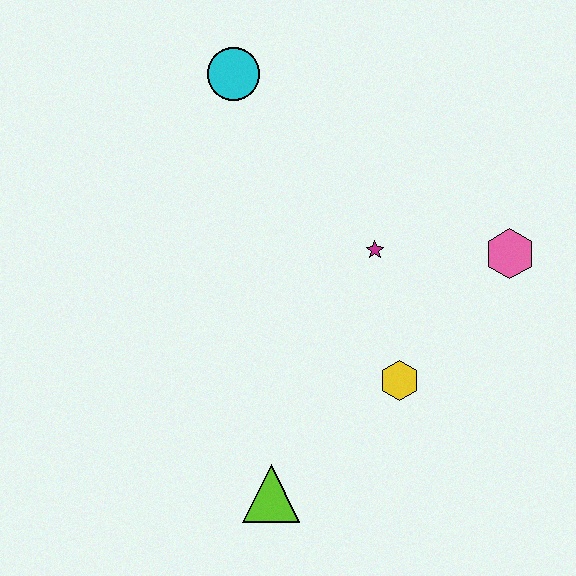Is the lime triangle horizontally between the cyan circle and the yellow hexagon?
Yes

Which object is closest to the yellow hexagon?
The magenta star is closest to the yellow hexagon.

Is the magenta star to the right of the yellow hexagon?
No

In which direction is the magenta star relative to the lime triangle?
The magenta star is above the lime triangle.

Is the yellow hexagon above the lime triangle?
Yes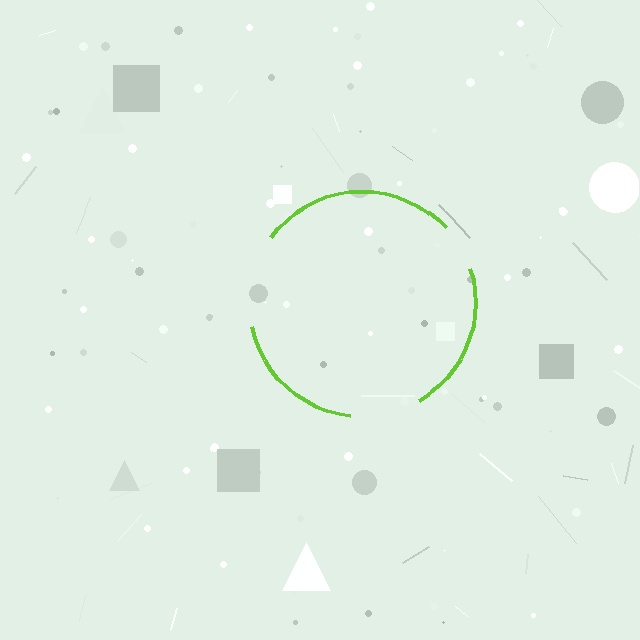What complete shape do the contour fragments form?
The contour fragments form a circle.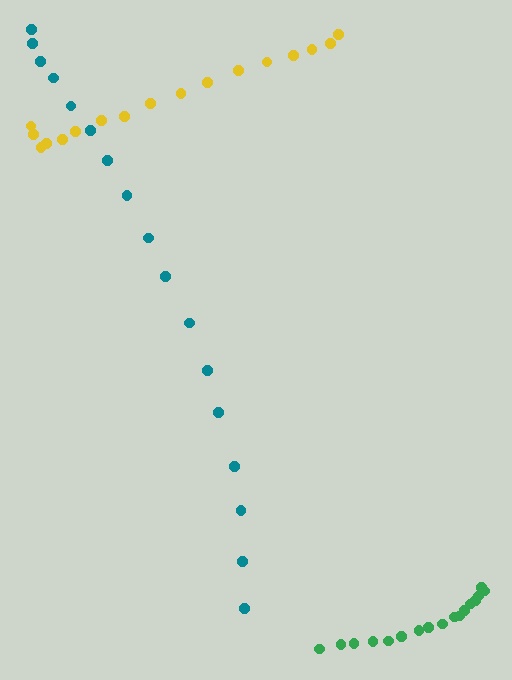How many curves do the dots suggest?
There are 3 distinct paths.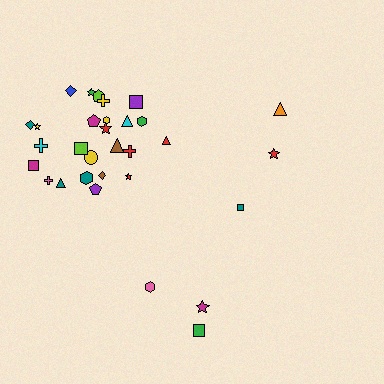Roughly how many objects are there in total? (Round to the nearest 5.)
Roughly 30 objects in total.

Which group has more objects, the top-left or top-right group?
The top-left group.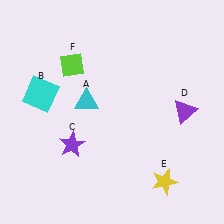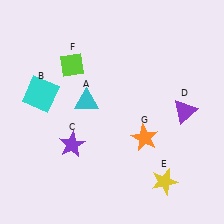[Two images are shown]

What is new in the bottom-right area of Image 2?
An orange star (G) was added in the bottom-right area of Image 2.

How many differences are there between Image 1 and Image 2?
There is 1 difference between the two images.